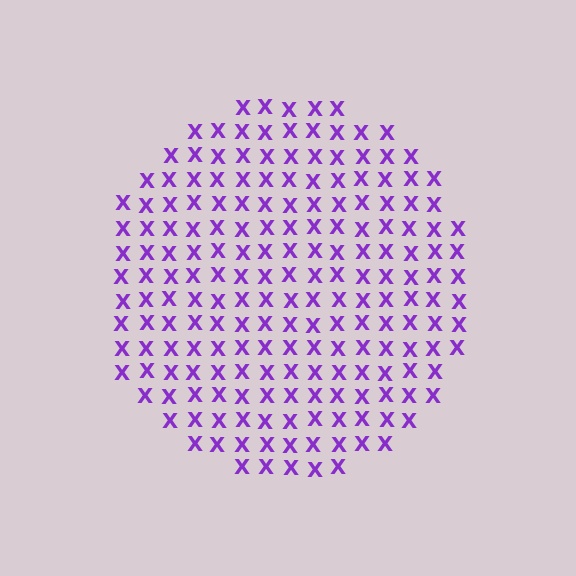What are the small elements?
The small elements are letter X's.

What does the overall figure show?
The overall figure shows a circle.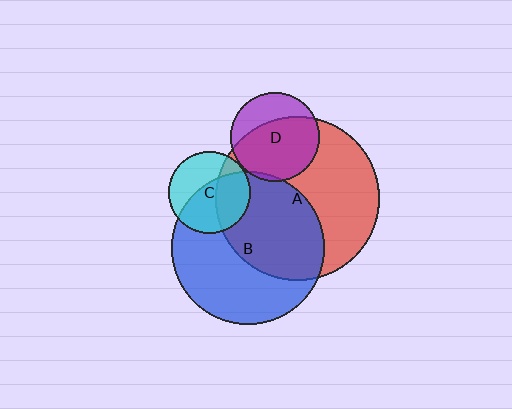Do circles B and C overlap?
Yes.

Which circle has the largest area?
Circle A (red).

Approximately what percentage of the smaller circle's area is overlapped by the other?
Approximately 55%.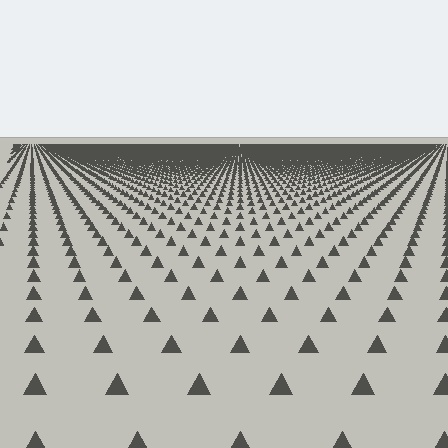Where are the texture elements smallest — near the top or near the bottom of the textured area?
Near the top.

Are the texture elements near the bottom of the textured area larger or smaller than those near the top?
Larger. Near the bottom, elements are closer to the viewer and appear at a bigger on-screen size.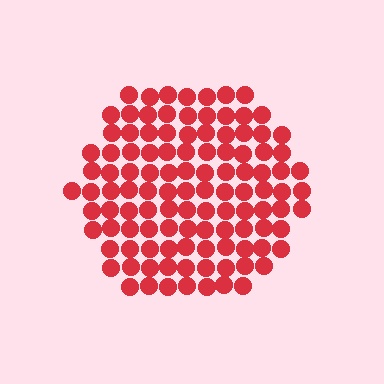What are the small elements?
The small elements are circles.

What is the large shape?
The large shape is a hexagon.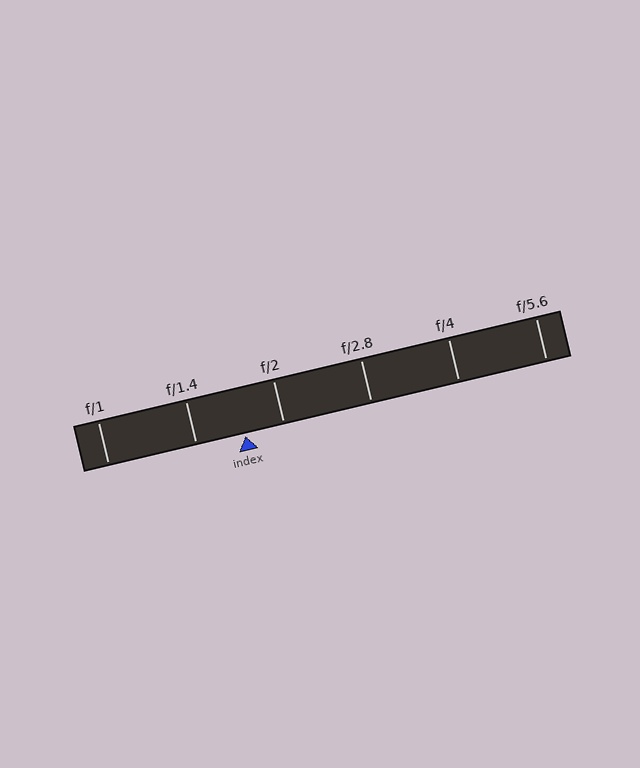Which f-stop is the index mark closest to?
The index mark is closest to f/2.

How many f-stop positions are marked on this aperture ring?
There are 6 f-stop positions marked.